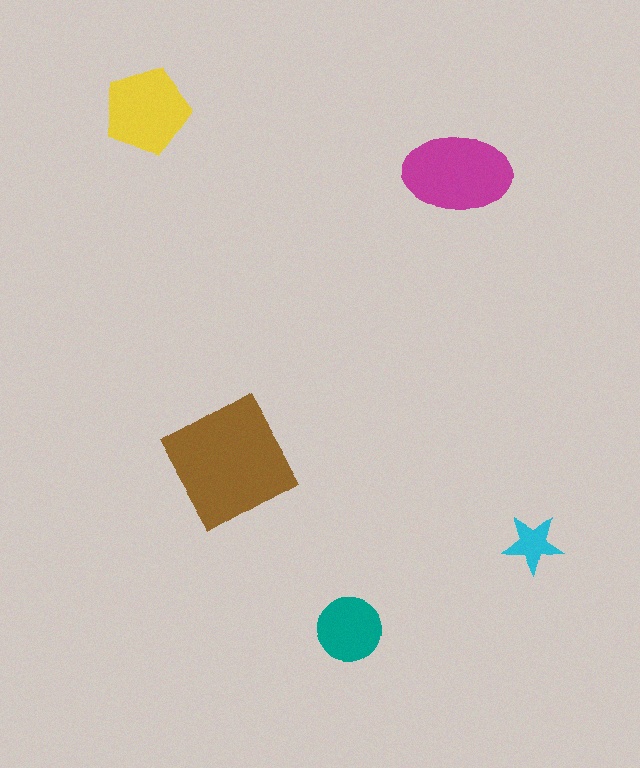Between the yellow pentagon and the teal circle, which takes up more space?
The yellow pentagon.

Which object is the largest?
The brown square.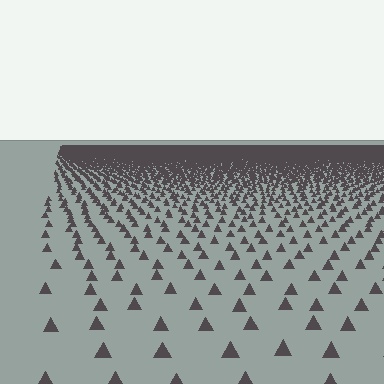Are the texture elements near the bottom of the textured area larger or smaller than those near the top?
Larger. Near the bottom, elements are closer to the viewer and appear at a bigger on-screen size.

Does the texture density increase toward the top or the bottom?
Density increases toward the top.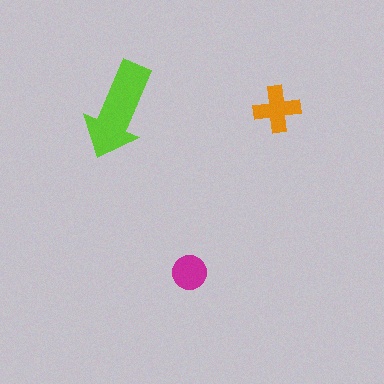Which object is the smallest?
The magenta circle.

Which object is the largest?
The lime arrow.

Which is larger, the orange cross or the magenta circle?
The orange cross.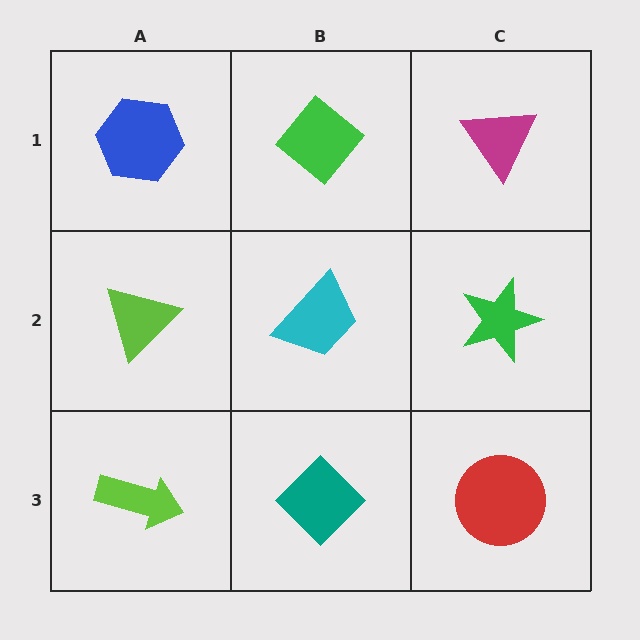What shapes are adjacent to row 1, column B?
A cyan trapezoid (row 2, column B), a blue hexagon (row 1, column A), a magenta triangle (row 1, column C).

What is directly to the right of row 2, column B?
A green star.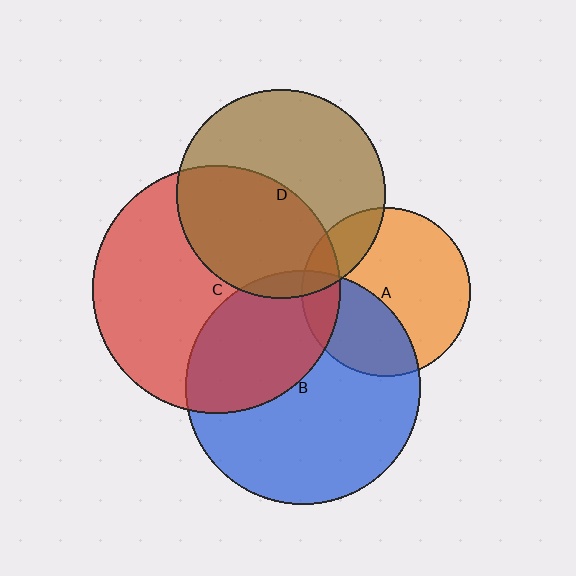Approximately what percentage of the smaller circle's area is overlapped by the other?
Approximately 15%.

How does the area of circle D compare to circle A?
Approximately 1.5 times.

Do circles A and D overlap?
Yes.